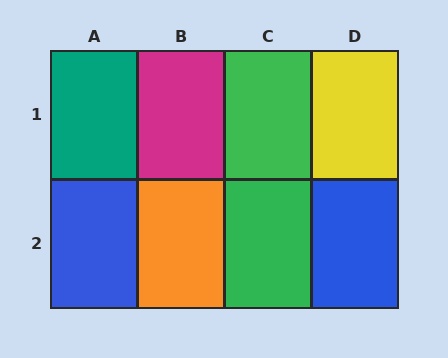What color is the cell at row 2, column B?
Orange.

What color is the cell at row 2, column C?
Green.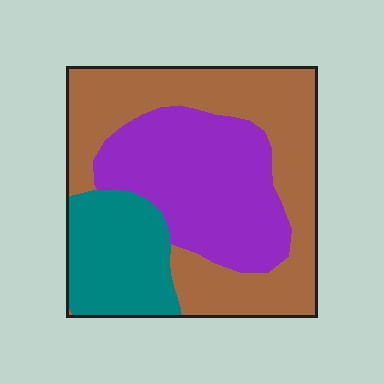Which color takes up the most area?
Brown, at roughly 45%.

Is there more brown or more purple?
Brown.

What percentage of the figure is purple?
Purple takes up about one third (1/3) of the figure.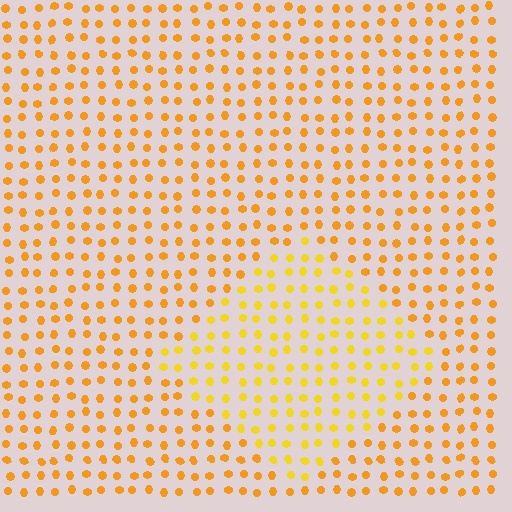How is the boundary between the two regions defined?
The boundary is defined purely by a slight shift in hue (about 18 degrees). Spacing, size, and orientation are identical on both sides.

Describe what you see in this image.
The image is filled with small orange elements in a uniform arrangement. A diamond-shaped region is visible where the elements are tinted to a slightly different hue, forming a subtle color boundary.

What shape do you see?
I see a diamond.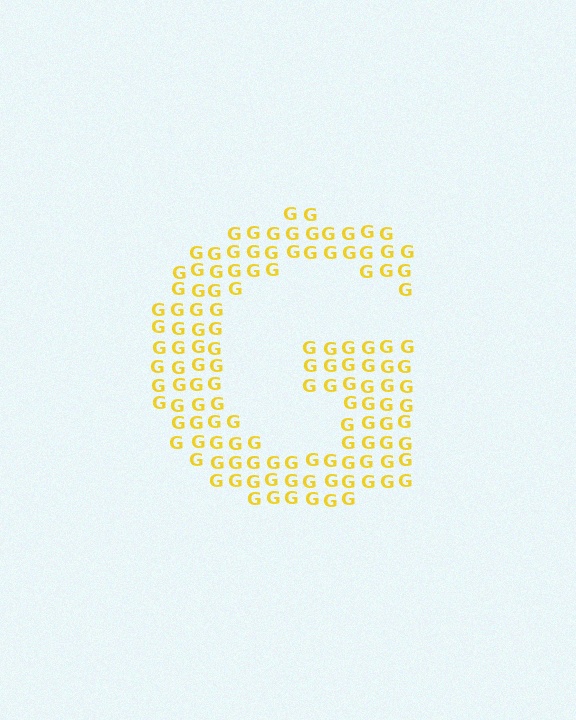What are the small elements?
The small elements are letter G's.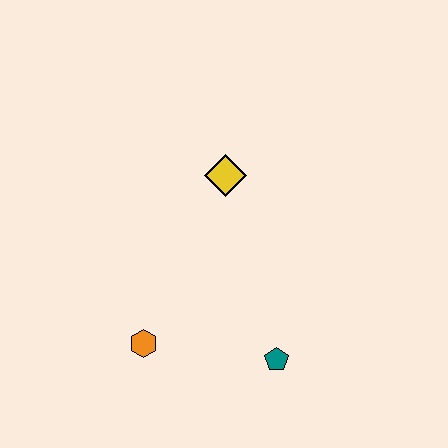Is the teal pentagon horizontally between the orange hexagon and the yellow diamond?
No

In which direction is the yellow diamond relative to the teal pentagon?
The yellow diamond is above the teal pentagon.